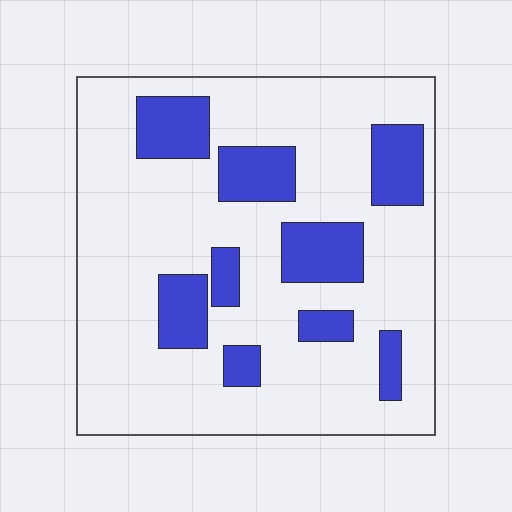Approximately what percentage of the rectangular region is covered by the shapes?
Approximately 20%.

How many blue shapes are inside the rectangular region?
9.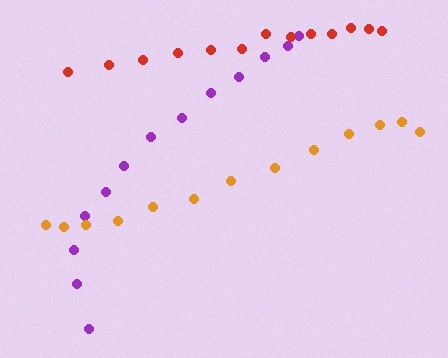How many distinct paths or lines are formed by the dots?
There are 3 distinct paths.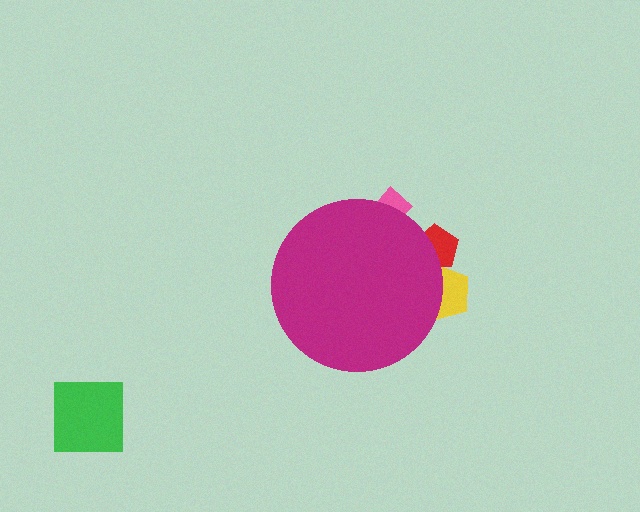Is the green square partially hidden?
No, the green square is fully visible.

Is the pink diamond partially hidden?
Yes, the pink diamond is partially hidden behind the magenta circle.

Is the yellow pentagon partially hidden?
Yes, the yellow pentagon is partially hidden behind the magenta circle.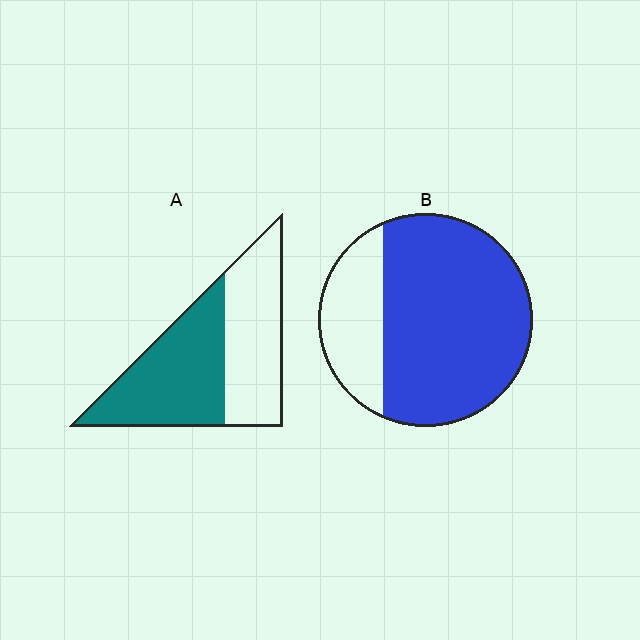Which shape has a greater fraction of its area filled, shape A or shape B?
Shape B.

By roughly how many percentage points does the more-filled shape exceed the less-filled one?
By roughly 20 percentage points (B over A).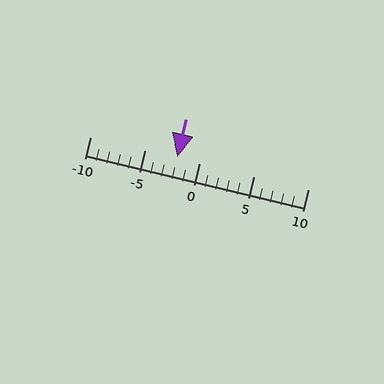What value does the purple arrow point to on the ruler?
The purple arrow points to approximately -2.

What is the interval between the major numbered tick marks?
The major tick marks are spaced 5 units apart.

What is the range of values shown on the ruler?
The ruler shows values from -10 to 10.